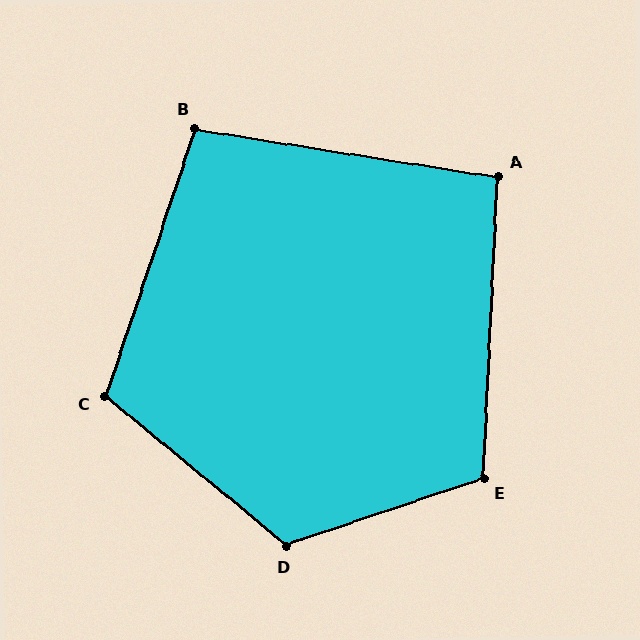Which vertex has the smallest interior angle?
A, at approximately 96 degrees.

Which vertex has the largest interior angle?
D, at approximately 122 degrees.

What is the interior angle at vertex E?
Approximately 111 degrees (obtuse).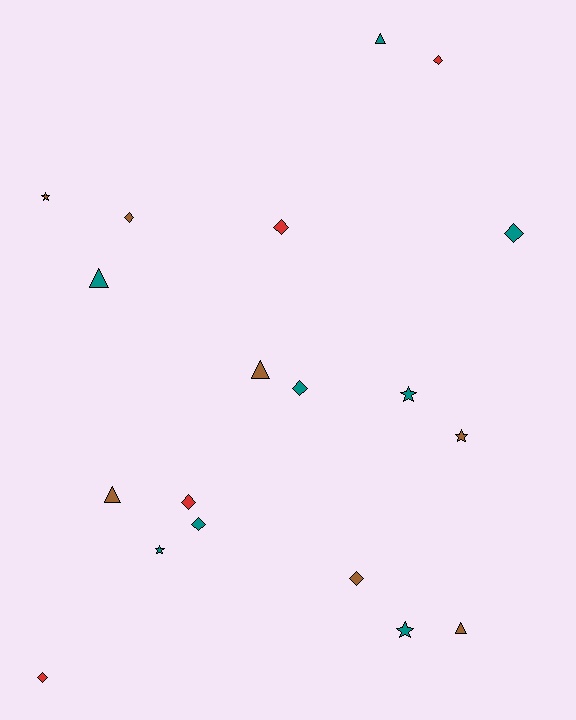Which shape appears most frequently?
Diamond, with 9 objects.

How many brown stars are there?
There are 2 brown stars.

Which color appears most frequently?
Teal, with 8 objects.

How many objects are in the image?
There are 19 objects.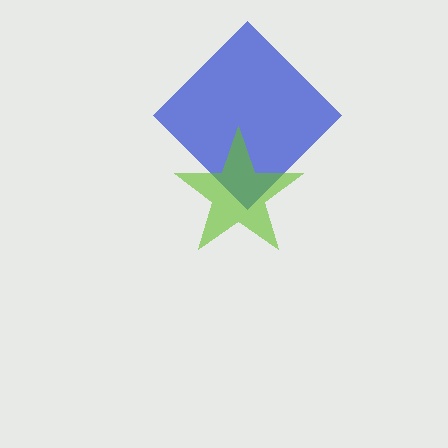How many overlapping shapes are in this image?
There are 2 overlapping shapes in the image.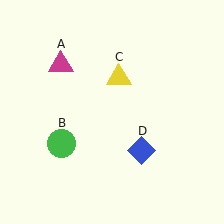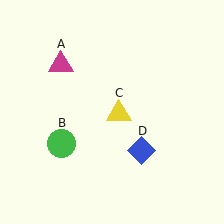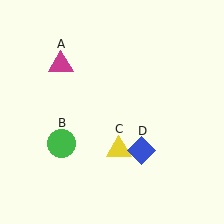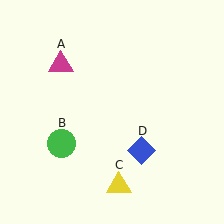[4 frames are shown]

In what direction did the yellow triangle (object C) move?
The yellow triangle (object C) moved down.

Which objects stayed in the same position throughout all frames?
Magenta triangle (object A) and green circle (object B) and blue diamond (object D) remained stationary.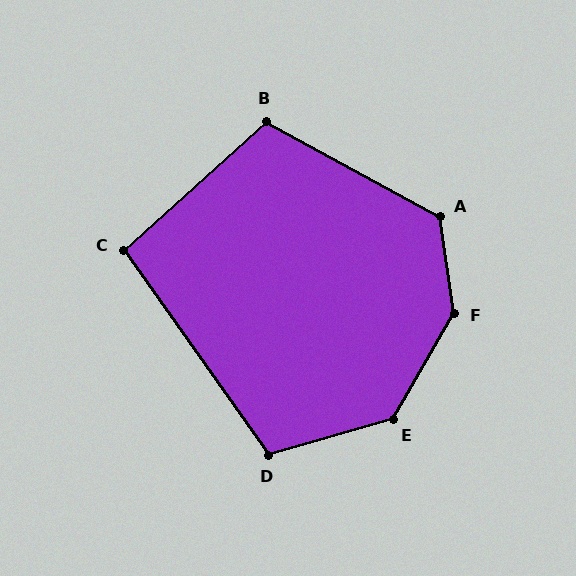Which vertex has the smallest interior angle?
C, at approximately 97 degrees.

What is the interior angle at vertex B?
Approximately 109 degrees (obtuse).